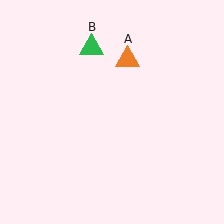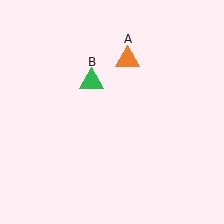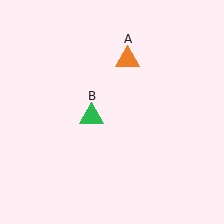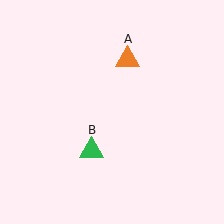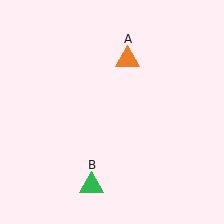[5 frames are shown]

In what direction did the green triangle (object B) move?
The green triangle (object B) moved down.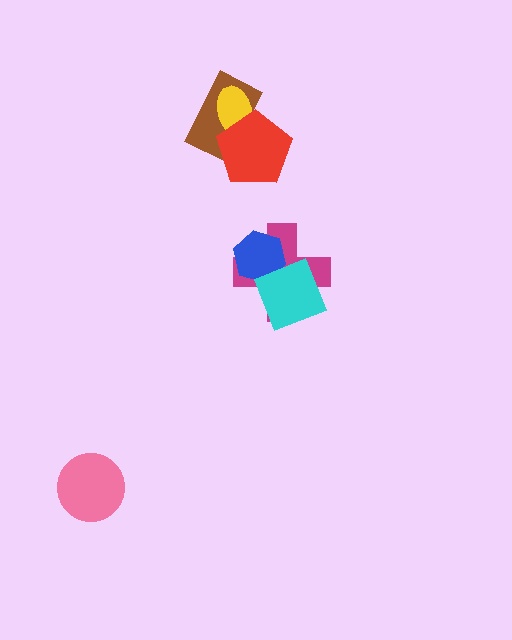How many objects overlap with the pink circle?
0 objects overlap with the pink circle.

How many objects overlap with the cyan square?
2 objects overlap with the cyan square.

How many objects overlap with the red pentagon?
2 objects overlap with the red pentagon.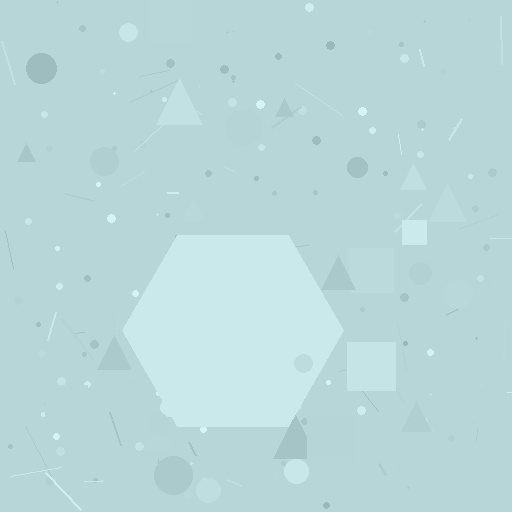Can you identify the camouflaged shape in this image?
The camouflaged shape is a hexagon.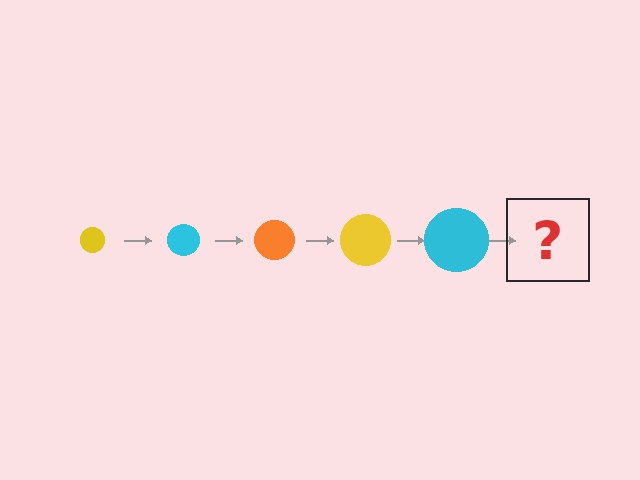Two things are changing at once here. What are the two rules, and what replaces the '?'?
The two rules are that the circle grows larger each step and the color cycles through yellow, cyan, and orange. The '?' should be an orange circle, larger than the previous one.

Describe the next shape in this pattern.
It should be an orange circle, larger than the previous one.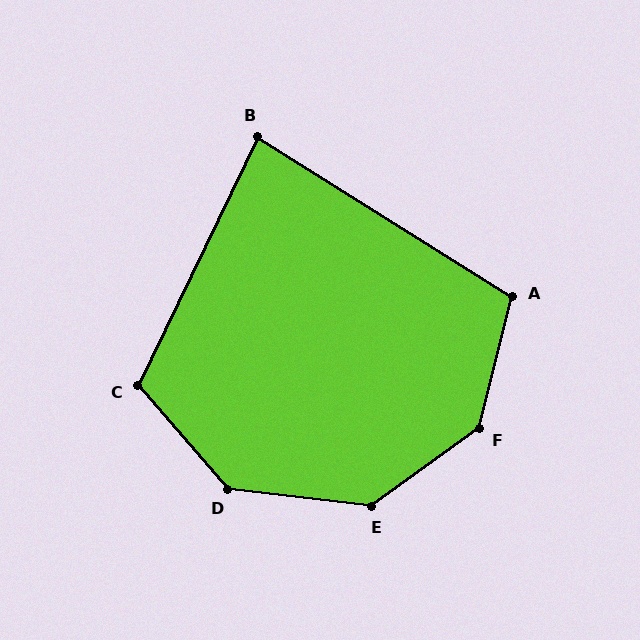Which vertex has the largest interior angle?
F, at approximately 139 degrees.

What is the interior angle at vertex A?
Approximately 108 degrees (obtuse).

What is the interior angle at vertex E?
Approximately 138 degrees (obtuse).